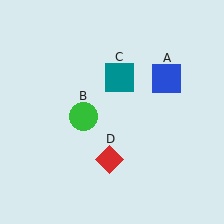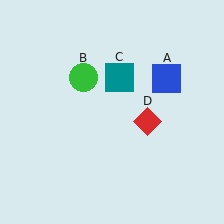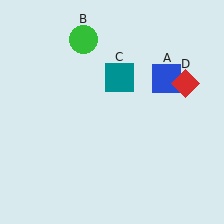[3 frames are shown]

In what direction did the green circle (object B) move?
The green circle (object B) moved up.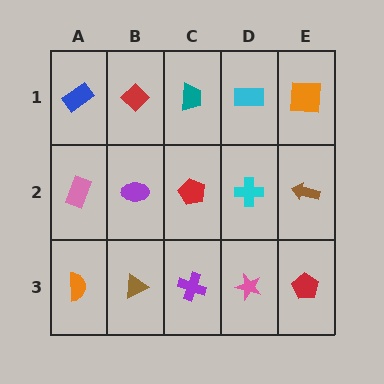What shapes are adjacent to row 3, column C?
A red pentagon (row 2, column C), a brown triangle (row 3, column B), a pink star (row 3, column D).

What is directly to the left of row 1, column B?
A blue rectangle.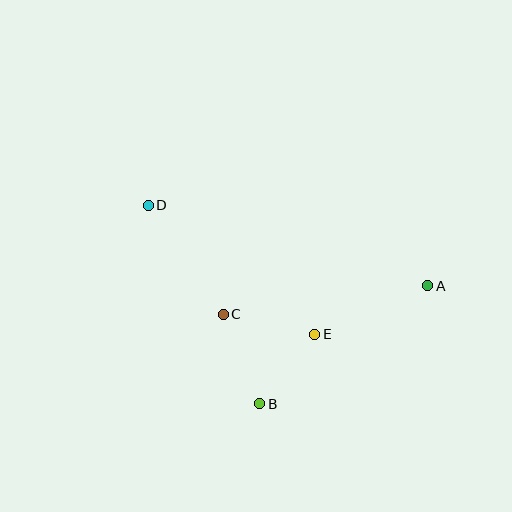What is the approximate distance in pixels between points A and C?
The distance between A and C is approximately 208 pixels.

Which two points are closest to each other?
Points B and E are closest to each other.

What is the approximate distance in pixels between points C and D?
The distance between C and D is approximately 132 pixels.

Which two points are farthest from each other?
Points A and D are farthest from each other.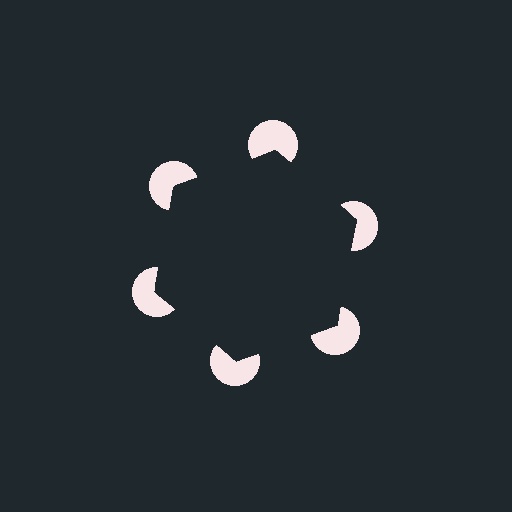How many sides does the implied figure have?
6 sides.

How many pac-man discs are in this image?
There are 6 — one at each vertex of the illusory hexagon.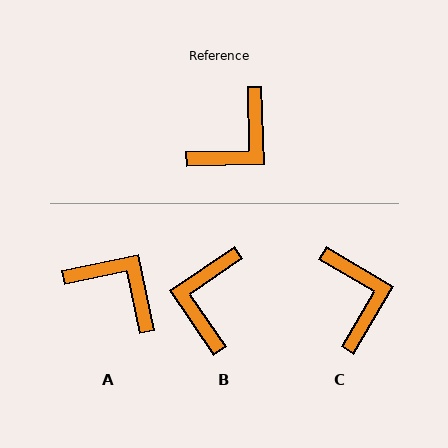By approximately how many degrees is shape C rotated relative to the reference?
Approximately 58 degrees counter-clockwise.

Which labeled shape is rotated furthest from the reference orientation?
B, about 147 degrees away.